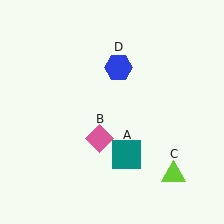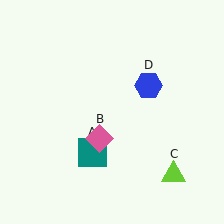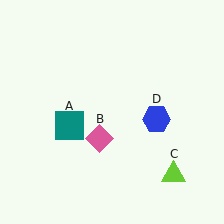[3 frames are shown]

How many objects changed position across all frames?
2 objects changed position: teal square (object A), blue hexagon (object D).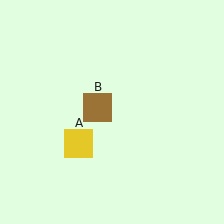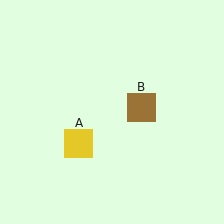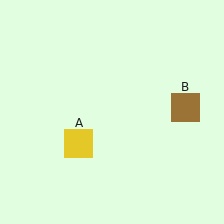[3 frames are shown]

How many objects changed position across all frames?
1 object changed position: brown square (object B).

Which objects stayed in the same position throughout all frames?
Yellow square (object A) remained stationary.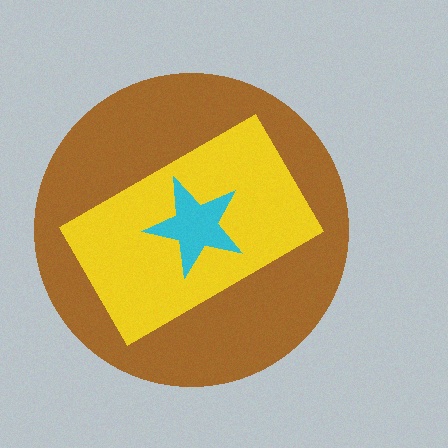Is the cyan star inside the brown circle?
Yes.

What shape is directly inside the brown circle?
The yellow rectangle.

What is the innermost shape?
The cyan star.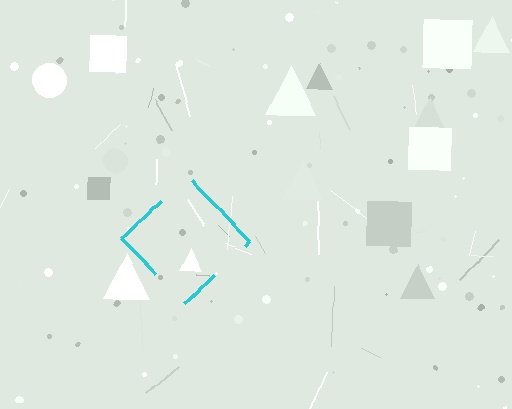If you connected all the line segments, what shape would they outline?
They would outline a diamond.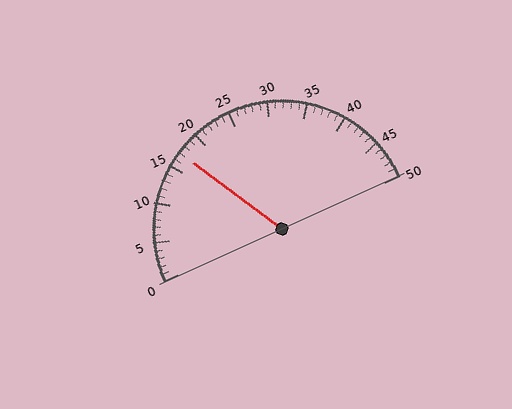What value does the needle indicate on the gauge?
The needle indicates approximately 17.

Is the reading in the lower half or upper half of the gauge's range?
The reading is in the lower half of the range (0 to 50).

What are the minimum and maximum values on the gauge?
The gauge ranges from 0 to 50.